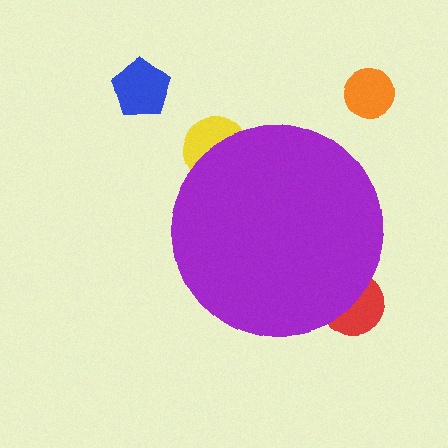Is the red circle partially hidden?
Yes, the red circle is partially hidden behind the purple circle.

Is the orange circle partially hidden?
No, the orange circle is fully visible.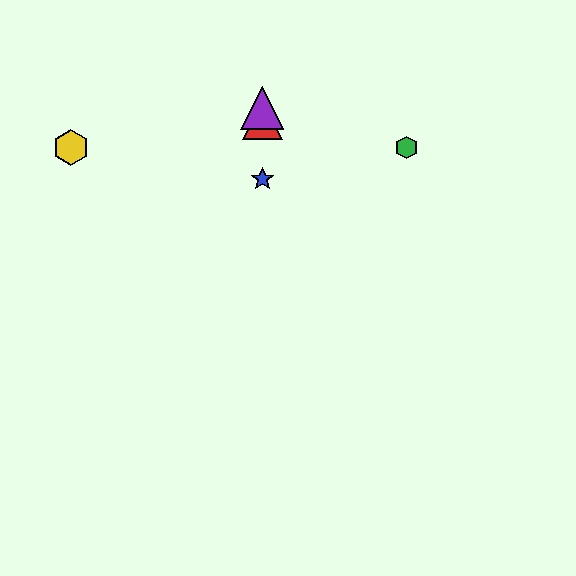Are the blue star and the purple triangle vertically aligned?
Yes, both are at x≈262.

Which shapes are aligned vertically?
The red triangle, the blue star, the purple triangle are aligned vertically.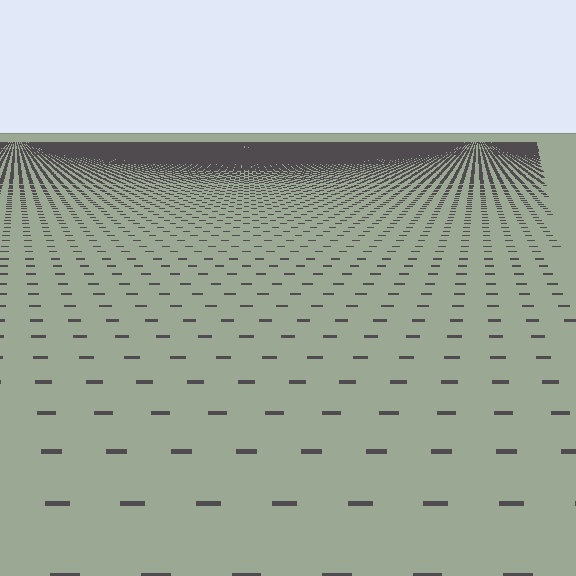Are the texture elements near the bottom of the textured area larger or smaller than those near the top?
Larger. Near the bottom, elements are closer to the viewer and appear at a bigger on-screen size.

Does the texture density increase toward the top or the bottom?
Density increases toward the top.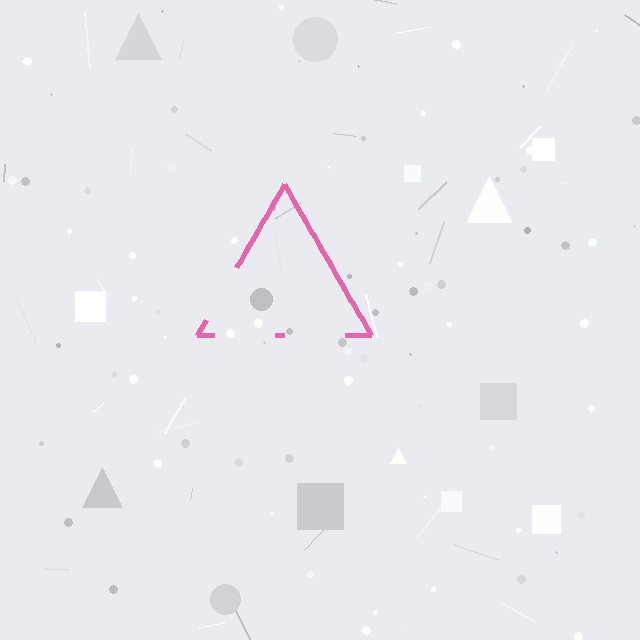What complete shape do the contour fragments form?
The contour fragments form a triangle.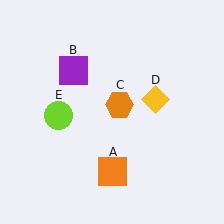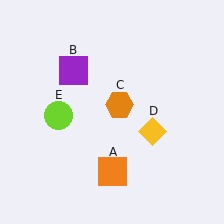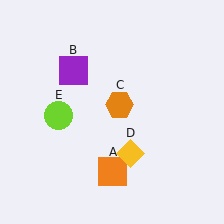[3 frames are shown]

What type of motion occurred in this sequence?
The yellow diamond (object D) rotated clockwise around the center of the scene.